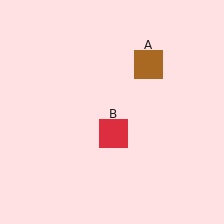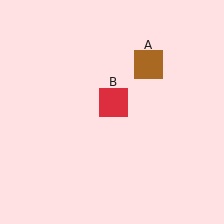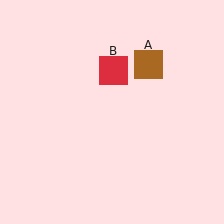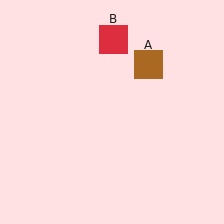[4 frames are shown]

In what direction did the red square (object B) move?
The red square (object B) moved up.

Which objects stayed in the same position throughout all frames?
Brown square (object A) remained stationary.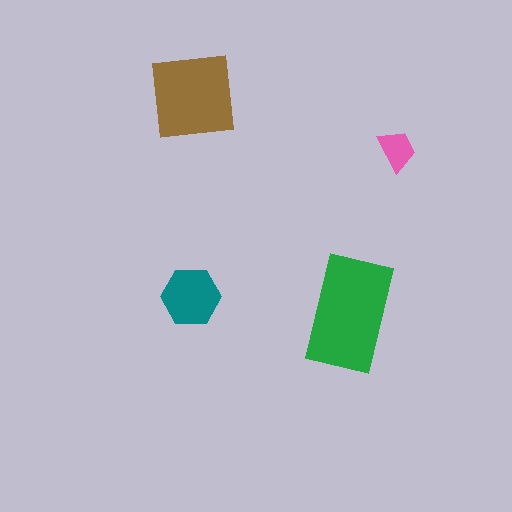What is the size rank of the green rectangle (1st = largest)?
1st.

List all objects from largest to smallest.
The green rectangle, the brown square, the teal hexagon, the pink trapezoid.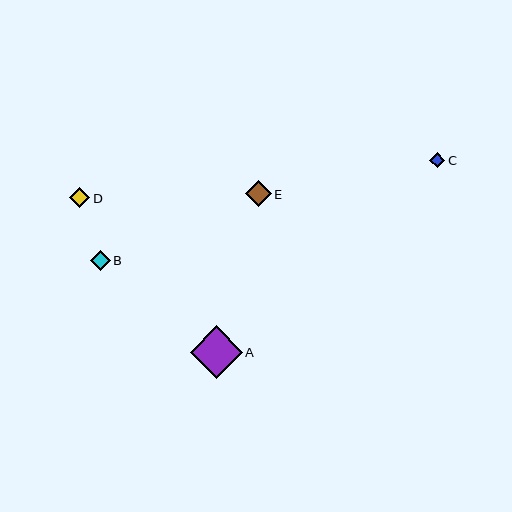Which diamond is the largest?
Diamond A is the largest with a size of approximately 52 pixels.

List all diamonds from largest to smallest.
From largest to smallest: A, E, B, D, C.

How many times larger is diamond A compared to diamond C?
Diamond A is approximately 3.3 times the size of diamond C.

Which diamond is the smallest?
Diamond C is the smallest with a size of approximately 16 pixels.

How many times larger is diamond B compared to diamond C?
Diamond B is approximately 1.3 times the size of diamond C.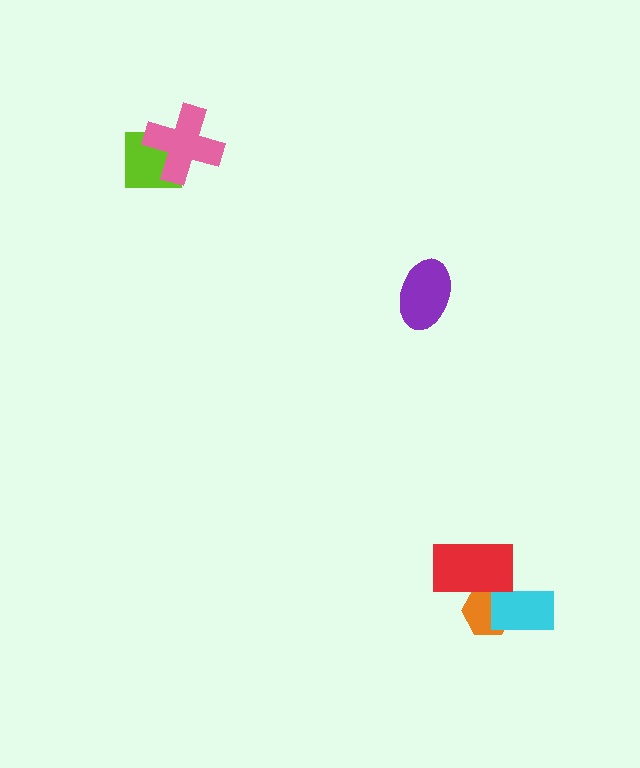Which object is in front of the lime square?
The pink cross is in front of the lime square.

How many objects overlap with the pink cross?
1 object overlaps with the pink cross.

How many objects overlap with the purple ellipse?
0 objects overlap with the purple ellipse.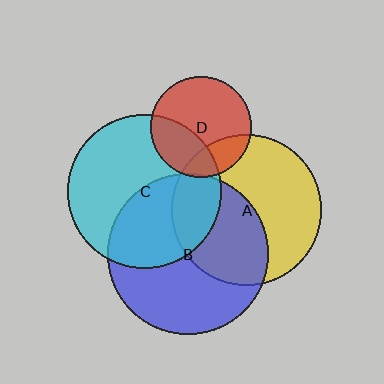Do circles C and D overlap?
Yes.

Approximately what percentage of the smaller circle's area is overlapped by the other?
Approximately 35%.